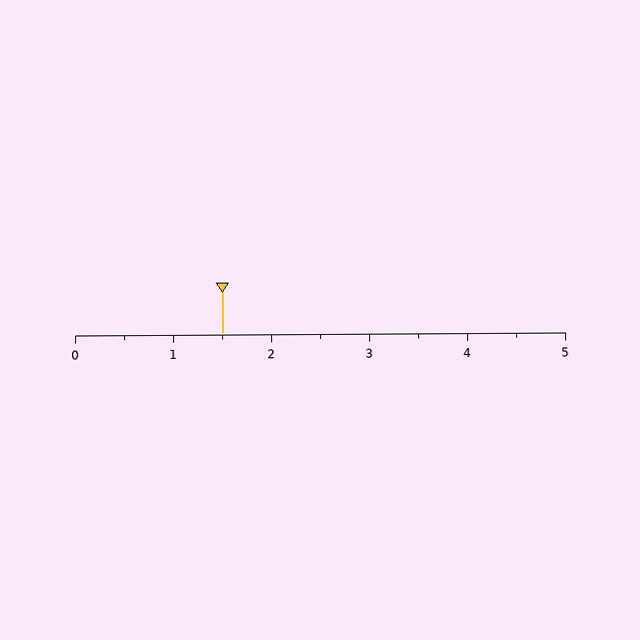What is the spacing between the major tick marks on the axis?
The major ticks are spaced 1 apart.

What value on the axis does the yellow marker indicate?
The marker indicates approximately 1.5.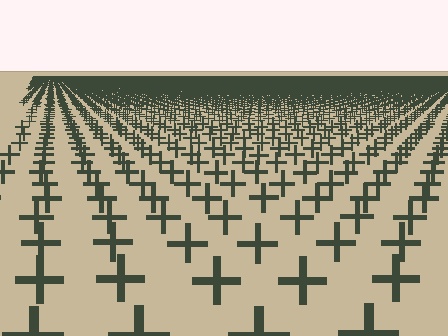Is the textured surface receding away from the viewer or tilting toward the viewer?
The surface is receding away from the viewer. Texture elements get smaller and denser toward the top.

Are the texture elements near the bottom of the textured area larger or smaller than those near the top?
Larger. Near the bottom, elements are closer to the viewer and appear at a bigger on-screen size.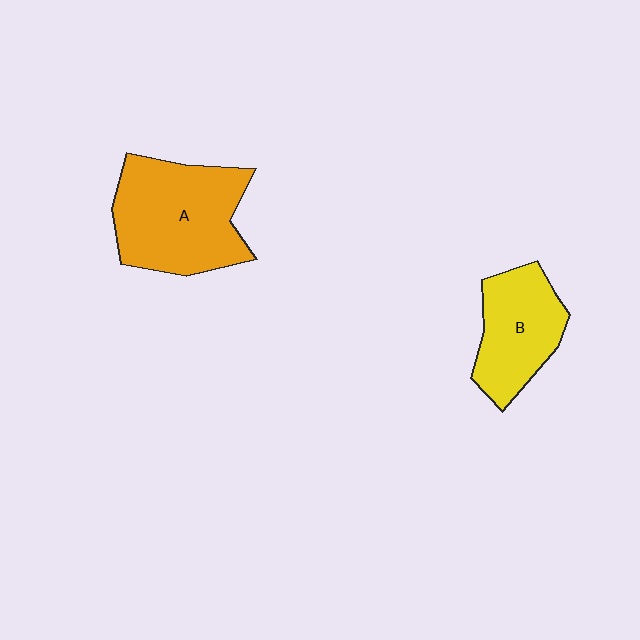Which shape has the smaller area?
Shape B (yellow).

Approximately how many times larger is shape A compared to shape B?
Approximately 1.5 times.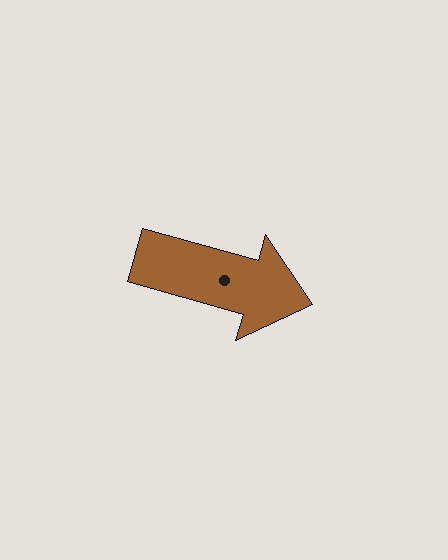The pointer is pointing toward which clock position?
Roughly 4 o'clock.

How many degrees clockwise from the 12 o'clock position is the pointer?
Approximately 106 degrees.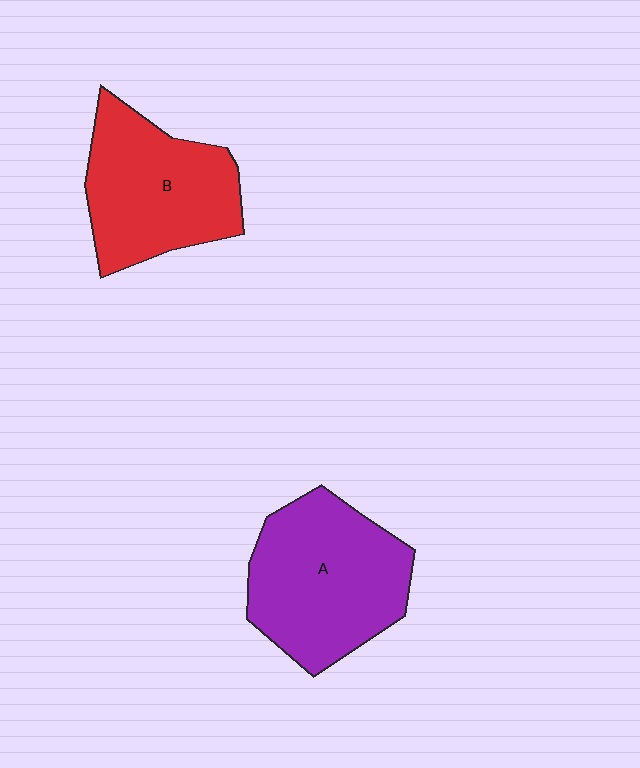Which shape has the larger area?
Shape A (purple).